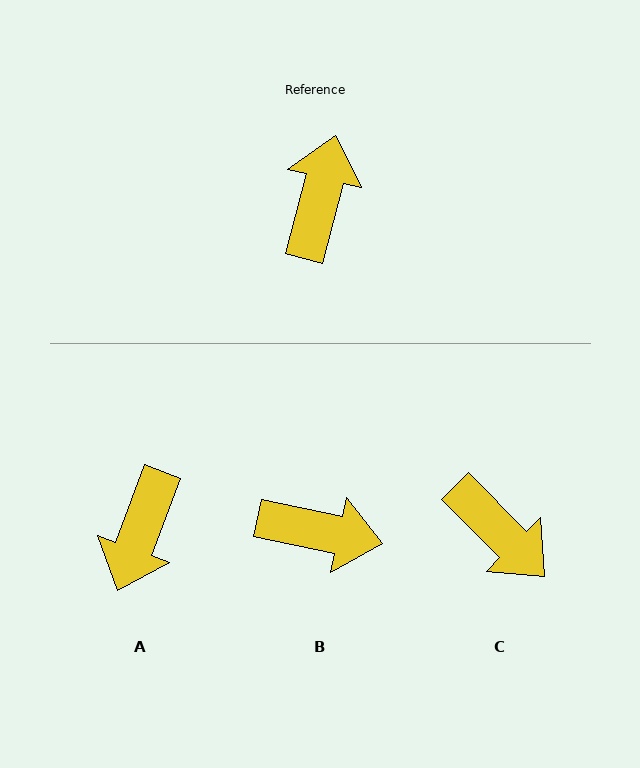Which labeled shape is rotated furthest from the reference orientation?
A, about 174 degrees away.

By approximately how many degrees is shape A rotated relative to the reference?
Approximately 174 degrees counter-clockwise.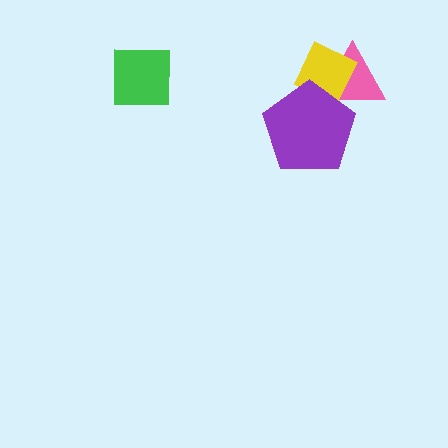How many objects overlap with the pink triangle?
2 objects overlap with the pink triangle.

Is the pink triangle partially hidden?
Yes, it is partially covered by another shape.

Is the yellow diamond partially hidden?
Yes, it is partially covered by another shape.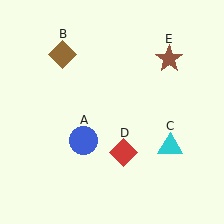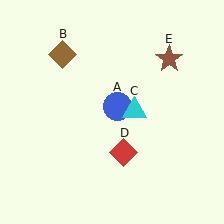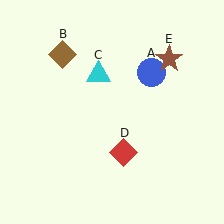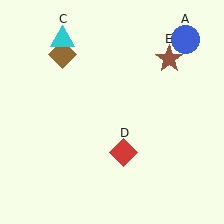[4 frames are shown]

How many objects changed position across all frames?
2 objects changed position: blue circle (object A), cyan triangle (object C).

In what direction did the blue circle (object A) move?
The blue circle (object A) moved up and to the right.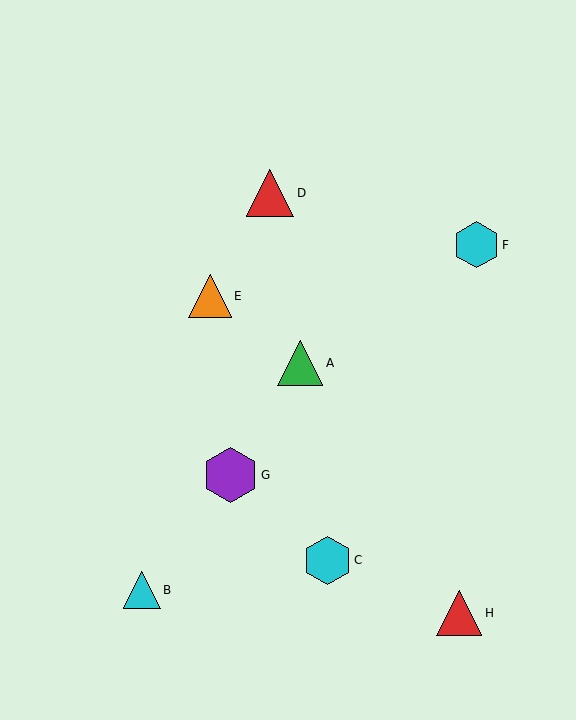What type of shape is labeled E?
Shape E is an orange triangle.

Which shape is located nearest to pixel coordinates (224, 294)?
The orange triangle (labeled E) at (210, 296) is nearest to that location.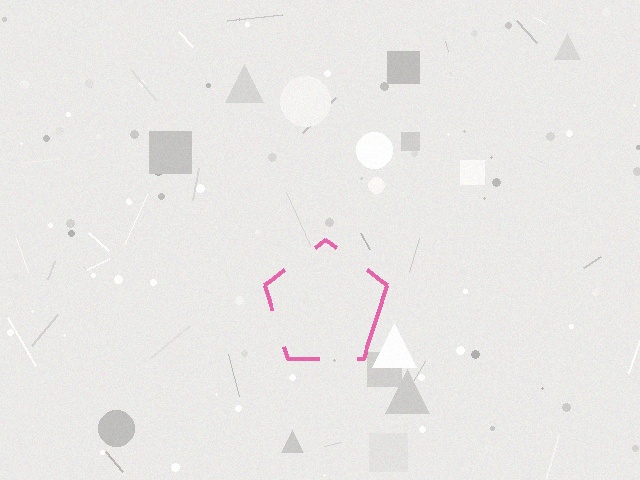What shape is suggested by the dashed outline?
The dashed outline suggests a pentagon.